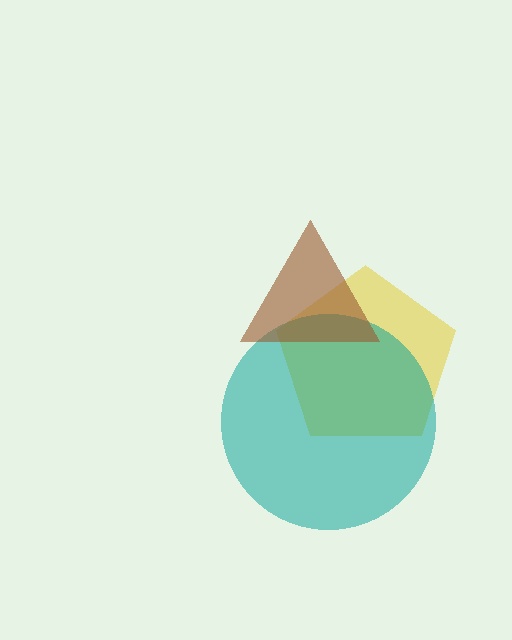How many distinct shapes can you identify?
There are 3 distinct shapes: a yellow pentagon, a teal circle, a brown triangle.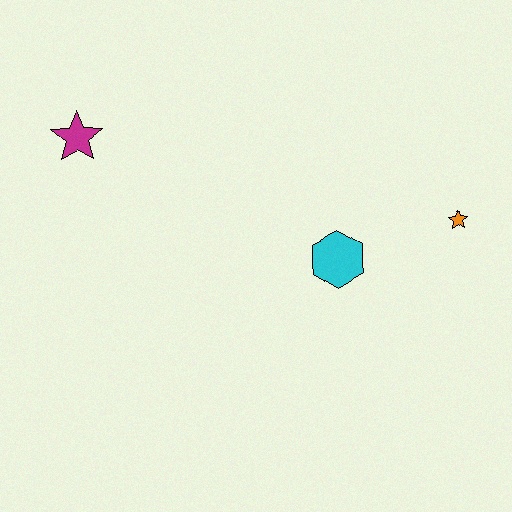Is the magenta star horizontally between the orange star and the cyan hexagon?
No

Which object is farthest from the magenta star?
The orange star is farthest from the magenta star.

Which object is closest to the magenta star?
The cyan hexagon is closest to the magenta star.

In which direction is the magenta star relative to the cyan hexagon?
The magenta star is to the left of the cyan hexagon.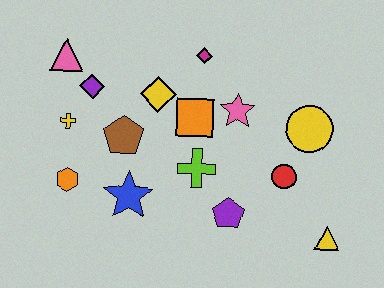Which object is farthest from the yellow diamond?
The yellow triangle is farthest from the yellow diamond.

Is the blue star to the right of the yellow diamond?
No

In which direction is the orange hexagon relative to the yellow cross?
The orange hexagon is below the yellow cross.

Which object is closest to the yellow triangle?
The red circle is closest to the yellow triangle.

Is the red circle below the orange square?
Yes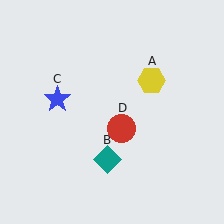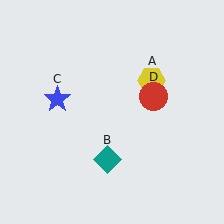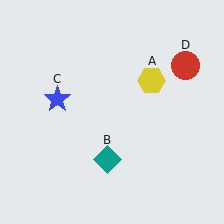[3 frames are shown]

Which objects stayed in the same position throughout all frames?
Yellow hexagon (object A) and teal diamond (object B) and blue star (object C) remained stationary.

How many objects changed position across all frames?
1 object changed position: red circle (object D).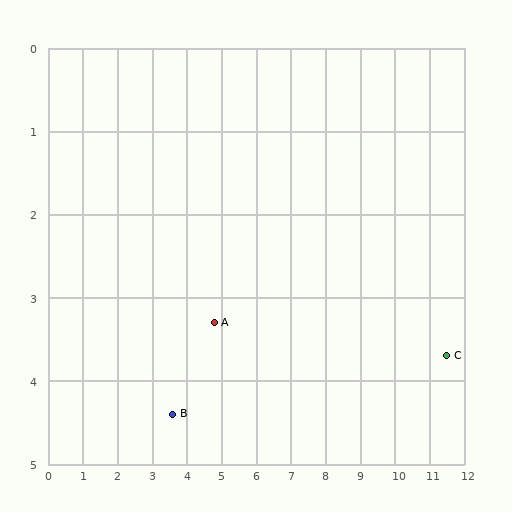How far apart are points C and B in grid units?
Points C and B are about 7.9 grid units apart.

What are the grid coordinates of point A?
Point A is at approximately (4.8, 3.3).